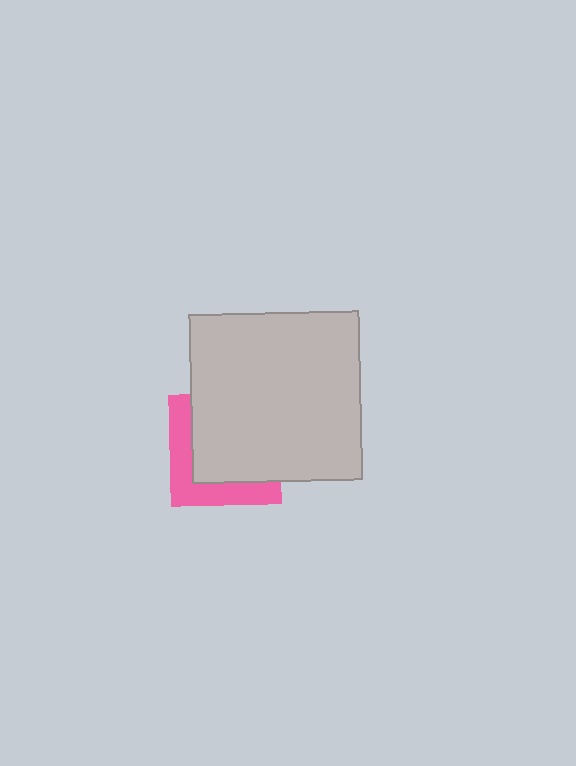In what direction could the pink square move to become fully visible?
The pink square could move toward the lower-left. That would shift it out from behind the light gray square entirely.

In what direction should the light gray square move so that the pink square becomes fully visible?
The light gray square should move toward the upper-right. That is the shortest direction to clear the overlap and leave the pink square fully visible.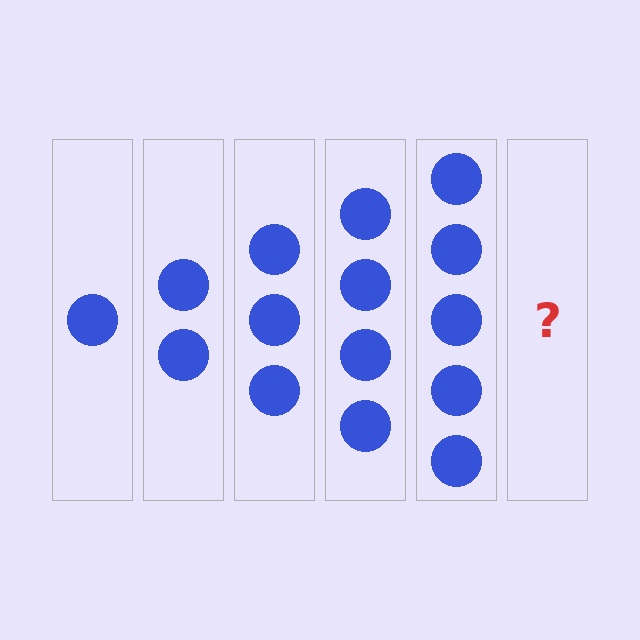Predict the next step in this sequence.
The next step is 6 circles.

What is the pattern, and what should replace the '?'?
The pattern is that each step adds one more circle. The '?' should be 6 circles.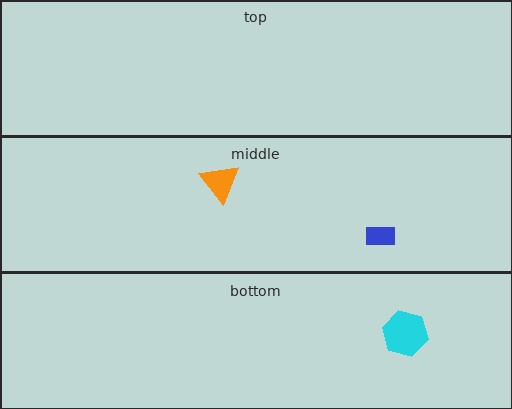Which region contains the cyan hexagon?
The bottom region.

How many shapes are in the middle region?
2.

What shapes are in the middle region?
The orange triangle, the blue rectangle.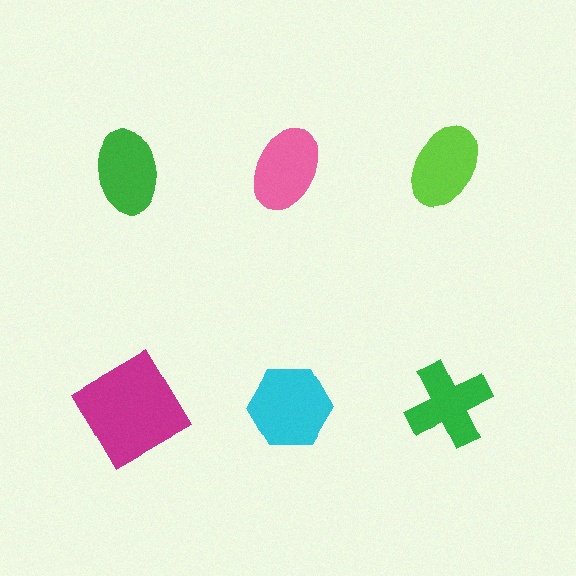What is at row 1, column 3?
A lime ellipse.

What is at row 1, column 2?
A pink ellipse.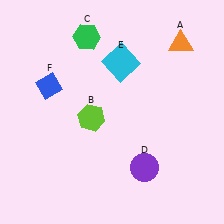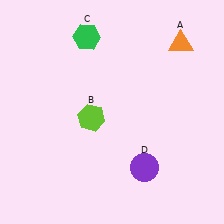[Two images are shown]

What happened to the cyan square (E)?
The cyan square (E) was removed in Image 2. It was in the top-right area of Image 1.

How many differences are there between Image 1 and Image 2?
There are 2 differences between the two images.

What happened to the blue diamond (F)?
The blue diamond (F) was removed in Image 2. It was in the top-left area of Image 1.